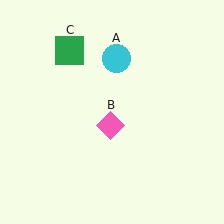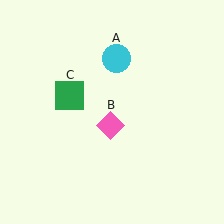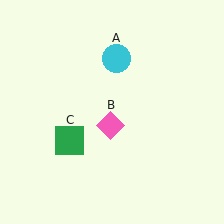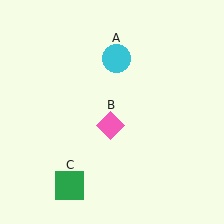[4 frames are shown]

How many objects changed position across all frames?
1 object changed position: green square (object C).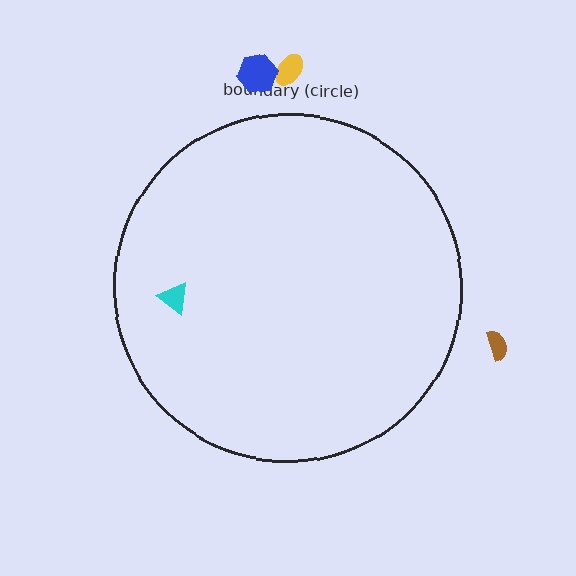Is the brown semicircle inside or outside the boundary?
Outside.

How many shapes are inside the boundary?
1 inside, 3 outside.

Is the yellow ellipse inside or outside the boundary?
Outside.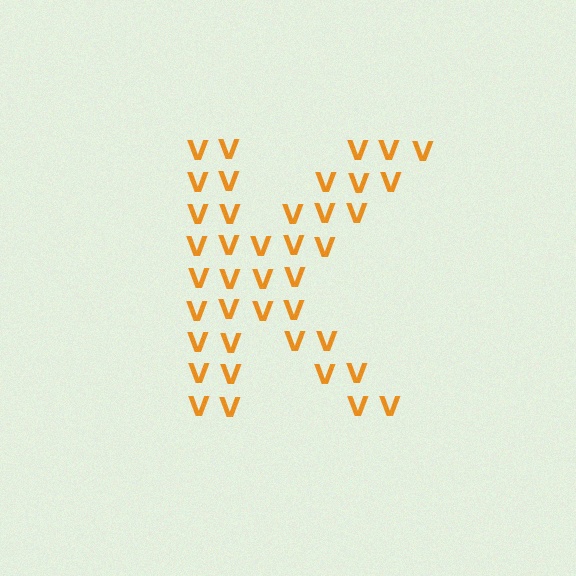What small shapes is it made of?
It is made of small letter V's.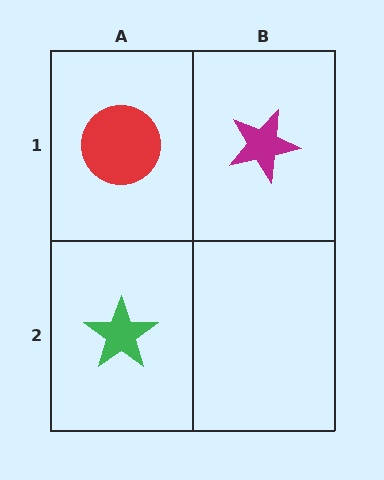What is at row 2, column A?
A green star.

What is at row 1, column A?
A red circle.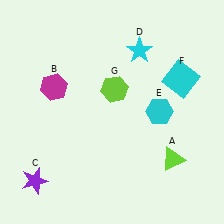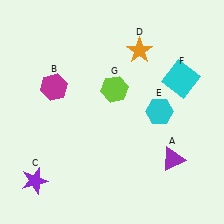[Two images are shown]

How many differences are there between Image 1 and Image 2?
There are 2 differences between the two images.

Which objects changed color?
A changed from lime to purple. D changed from cyan to orange.